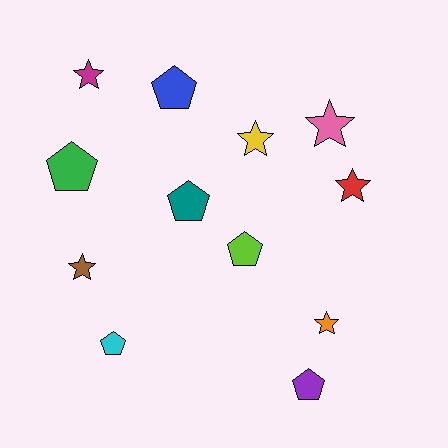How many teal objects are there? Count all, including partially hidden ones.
There is 1 teal object.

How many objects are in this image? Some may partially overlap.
There are 12 objects.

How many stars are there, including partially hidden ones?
There are 6 stars.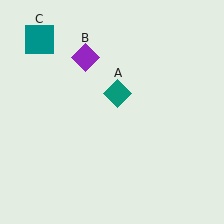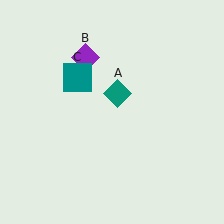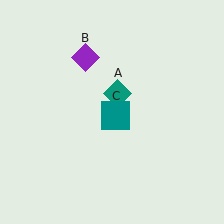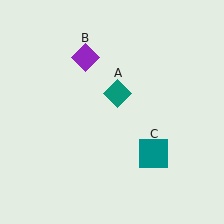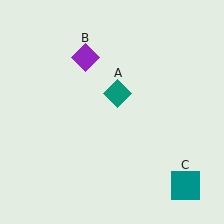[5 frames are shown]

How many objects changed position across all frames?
1 object changed position: teal square (object C).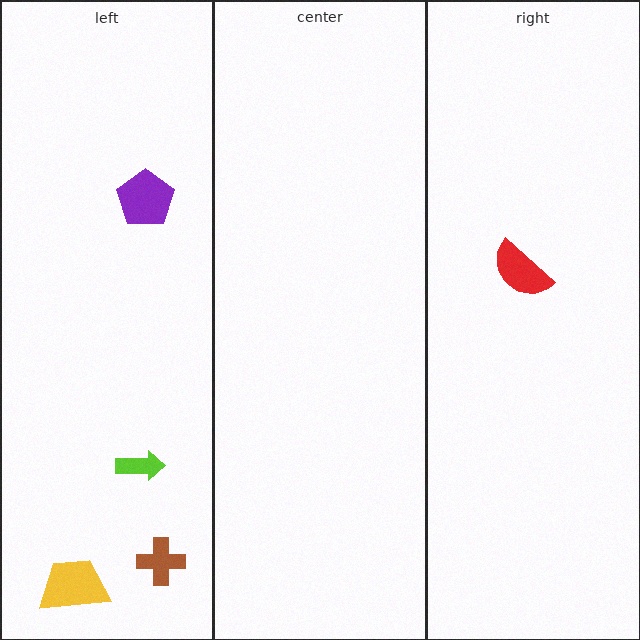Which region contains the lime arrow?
The left region.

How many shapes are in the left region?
4.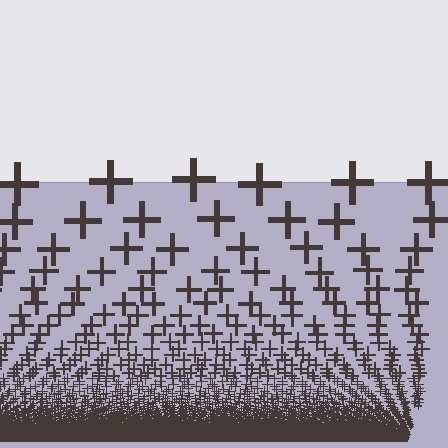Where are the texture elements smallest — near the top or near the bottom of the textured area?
Near the bottom.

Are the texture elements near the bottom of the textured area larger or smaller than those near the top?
Smaller. The gradient is inverted — elements near the bottom are smaller and denser.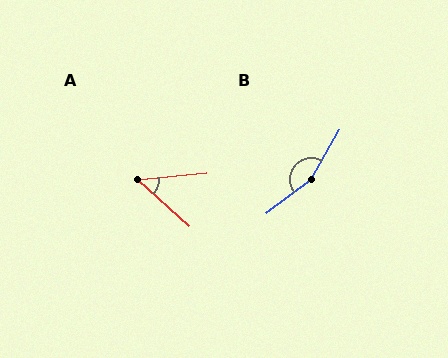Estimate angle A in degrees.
Approximately 48 degrees.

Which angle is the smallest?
A, at approximately 48 degrees.